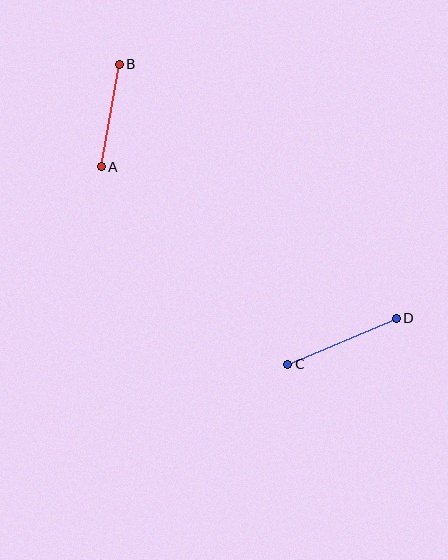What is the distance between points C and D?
The distance is approximately 118 pixels.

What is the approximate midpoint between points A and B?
The midpoint is at approximately (110, 116) pixels.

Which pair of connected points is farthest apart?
Points C and D are farthest apart.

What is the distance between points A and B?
The distance is approximately 105 pixels.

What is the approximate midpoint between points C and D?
The midpoint is at approximately (342, 341) pixels.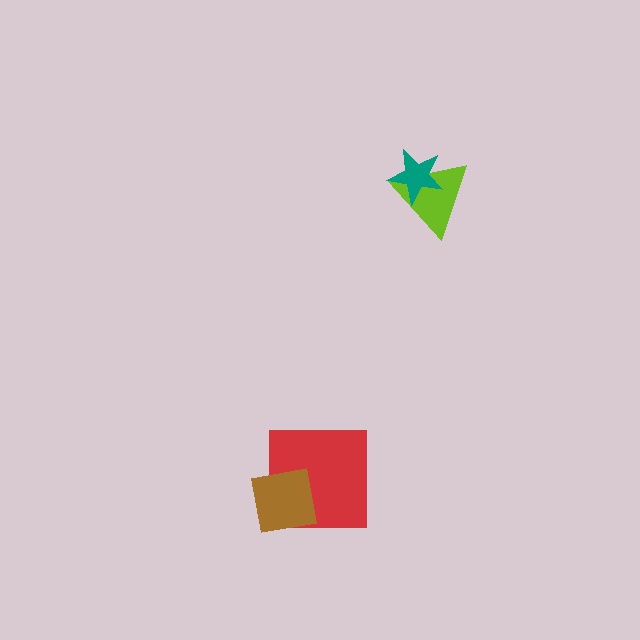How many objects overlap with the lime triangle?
1 object overlaps with the lime triangle.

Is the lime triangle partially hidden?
Yes, it is partially covered by another shape.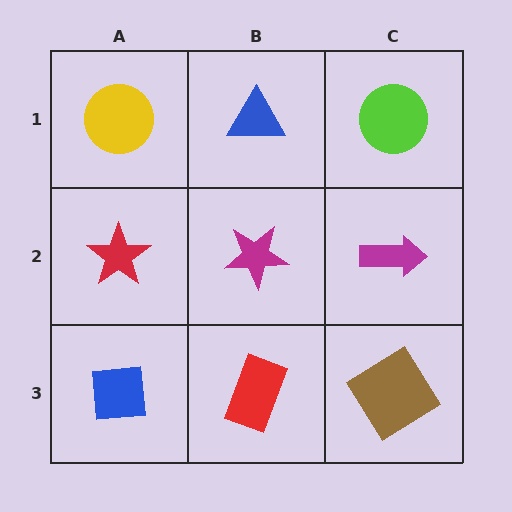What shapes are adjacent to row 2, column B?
A blue triangle (row 1, column B), a red rectangle (row 3, column B), a red star (row 2, column A), a magenta arrow (row 2, column C).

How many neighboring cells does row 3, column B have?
3.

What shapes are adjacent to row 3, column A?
A red star (row 2, column A), a red rectangle (row 3, column B).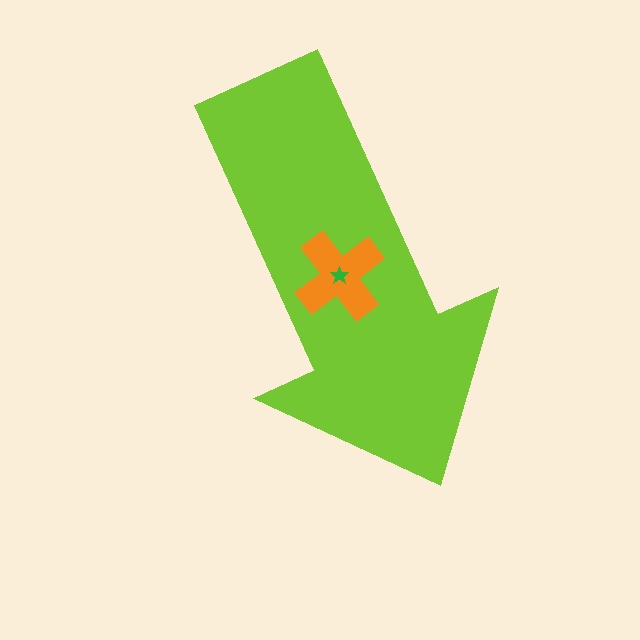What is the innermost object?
The green star.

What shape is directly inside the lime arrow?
The orange cross.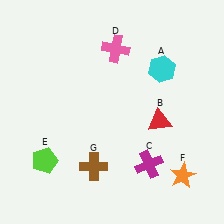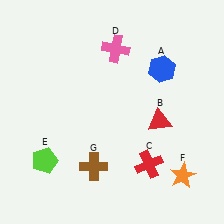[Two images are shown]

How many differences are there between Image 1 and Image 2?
There are 2 differences between the two images.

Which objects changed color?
A changed from cyan to blue. C changed from magenta to red.